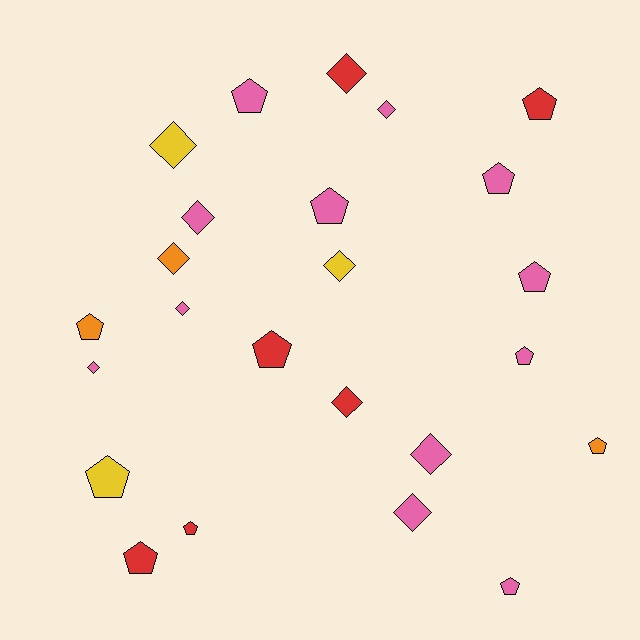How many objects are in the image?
There are 24 objects.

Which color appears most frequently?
Pink, with 12 objects.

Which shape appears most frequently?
Pentagon, with 13 objects.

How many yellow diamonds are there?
There are 2 yellow diamonds.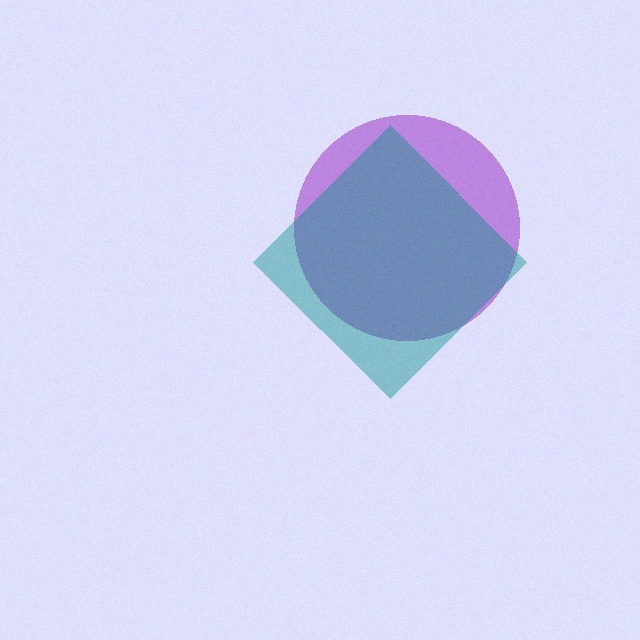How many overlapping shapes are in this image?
There are 2 overlapping shapes in the image.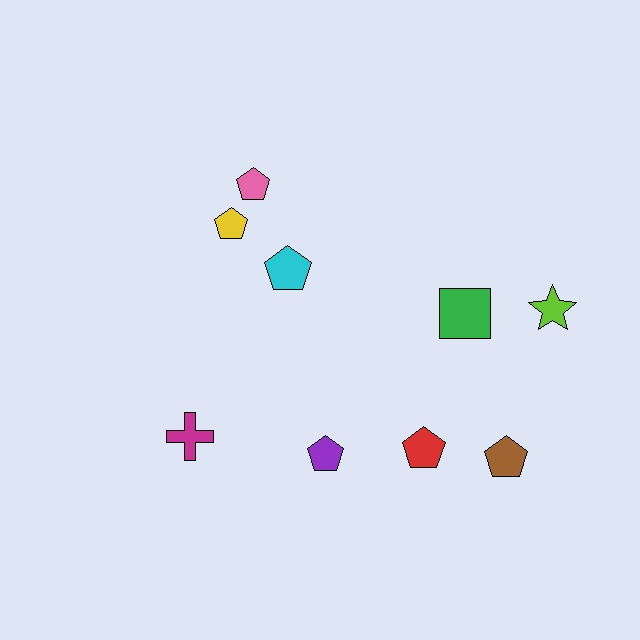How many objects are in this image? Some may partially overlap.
There are 9 objects.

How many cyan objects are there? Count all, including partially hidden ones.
There is 1 cyan object.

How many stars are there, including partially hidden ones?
There is 1 star.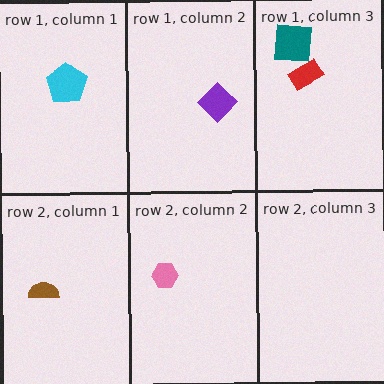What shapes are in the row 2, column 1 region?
The brown semicircle.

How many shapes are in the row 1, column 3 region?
2.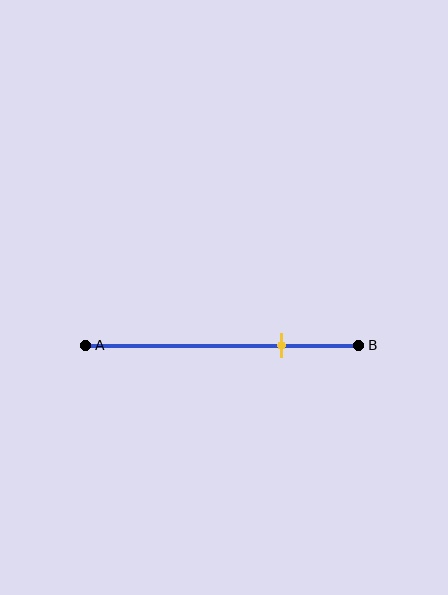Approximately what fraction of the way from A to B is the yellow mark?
The yellow mark is approximately 70% of the way from A to B.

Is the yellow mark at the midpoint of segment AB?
No, the mark is at about 70% from A, not at the 50% midpoint.